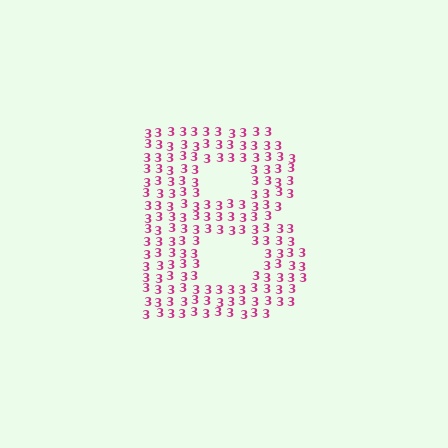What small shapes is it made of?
It is made of small digit 3's.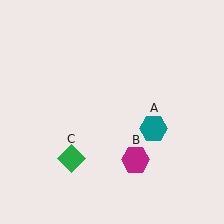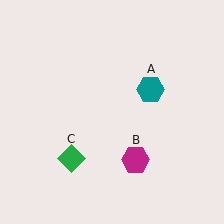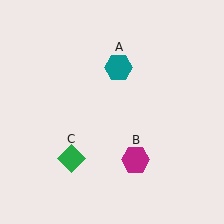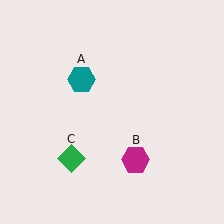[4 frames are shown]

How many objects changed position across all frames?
1 object changed position: teal hexagon (object A).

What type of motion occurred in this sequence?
The teal hexagon (object A) rotated counterclockwise around the center of the scene.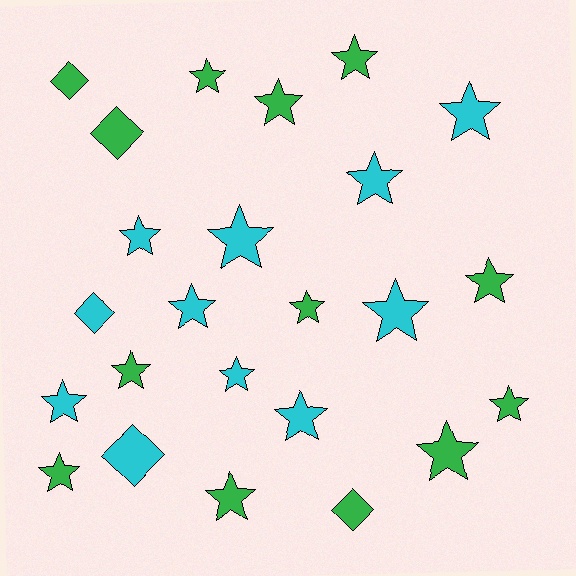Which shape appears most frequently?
Star, with 19 objects.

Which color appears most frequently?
Green, with 13 objects.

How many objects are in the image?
There are 24 objects.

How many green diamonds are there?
There are 3 green diamonds.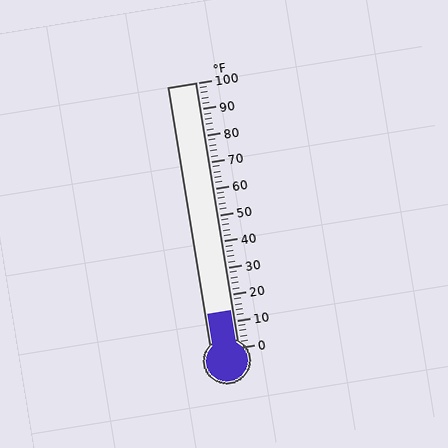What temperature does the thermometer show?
The thermometer shows approximately 14°F.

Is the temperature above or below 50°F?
The temperature is below 50°F.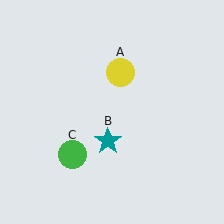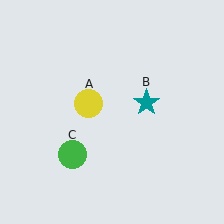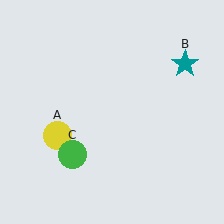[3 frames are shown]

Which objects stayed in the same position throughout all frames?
Green circle (object C) remained stationary.